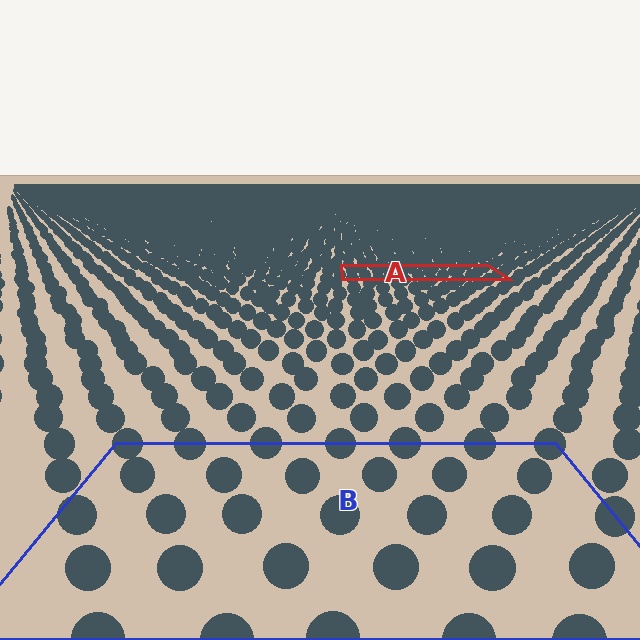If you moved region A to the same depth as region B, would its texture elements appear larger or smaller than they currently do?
They would appear larger. At a closer depth, the same texture elements are projected at a bigger on-screen size.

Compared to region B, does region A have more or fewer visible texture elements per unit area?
Region A has more texture elements per unit area — they are packed more densely because it is farther away.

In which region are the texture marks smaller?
The texture marks are smaller in region A, because it is farther away.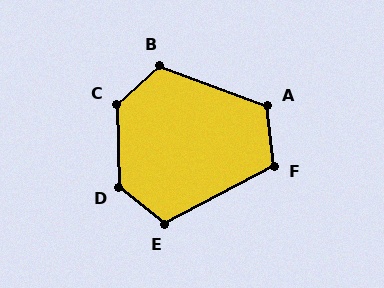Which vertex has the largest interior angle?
C, at approximately 131 degrees.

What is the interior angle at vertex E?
Approximately 113 degrees (obtuse).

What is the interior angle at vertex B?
Approximately 117 degrees (obtuse).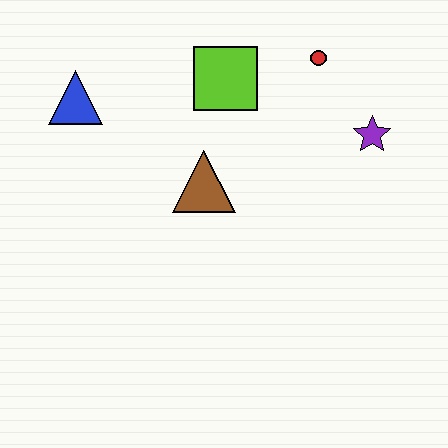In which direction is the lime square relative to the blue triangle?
The lime square is to the right of the blue triangle.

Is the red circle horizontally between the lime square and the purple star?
Yes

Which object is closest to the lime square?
The red circle is closest to the lime square.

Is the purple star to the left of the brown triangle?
No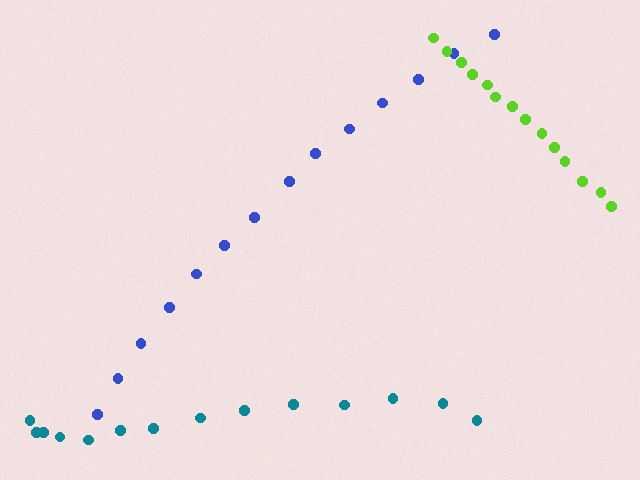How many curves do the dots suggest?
There are 3 distinct paths.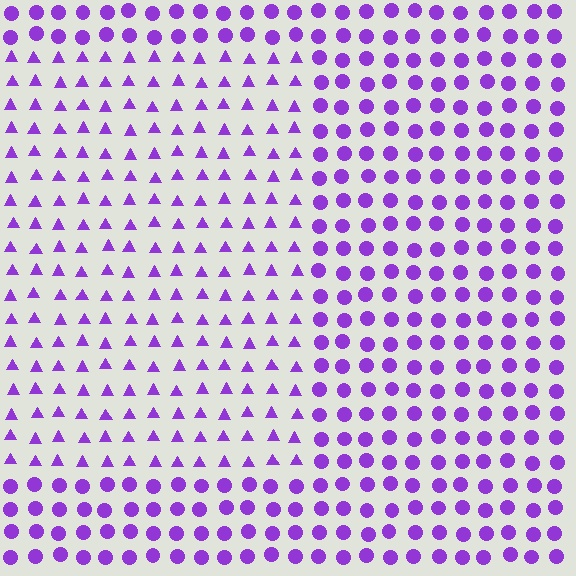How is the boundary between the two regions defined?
The boundary is defined by a change in element shape: triangles inside vs. circles outside. All elements share the same color and spacing.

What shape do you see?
I see a rectangle.